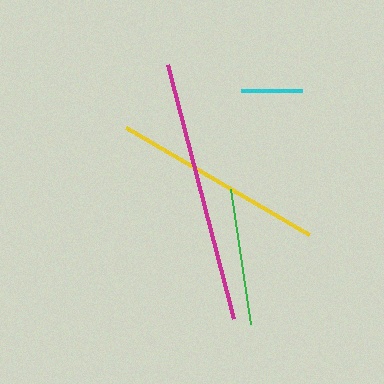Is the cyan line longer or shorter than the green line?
The green line is longer than the cyan line.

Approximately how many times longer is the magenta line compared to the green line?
The magenta line is approximately 1.9 times the length of the green line.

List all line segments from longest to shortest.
From longest to shortest: magenta, yellow, green, cyan.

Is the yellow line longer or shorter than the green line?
The yellow line is longer than the green line.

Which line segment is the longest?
The magenta line is the longest at approximately 262 pixels.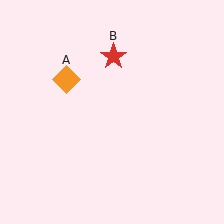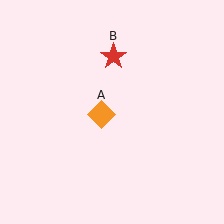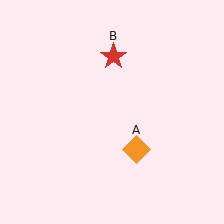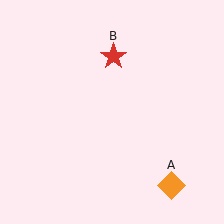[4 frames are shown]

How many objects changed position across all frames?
1 object changed position: orange diamond (object A).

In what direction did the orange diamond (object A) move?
The orange diamond (object A) moved down and to the right.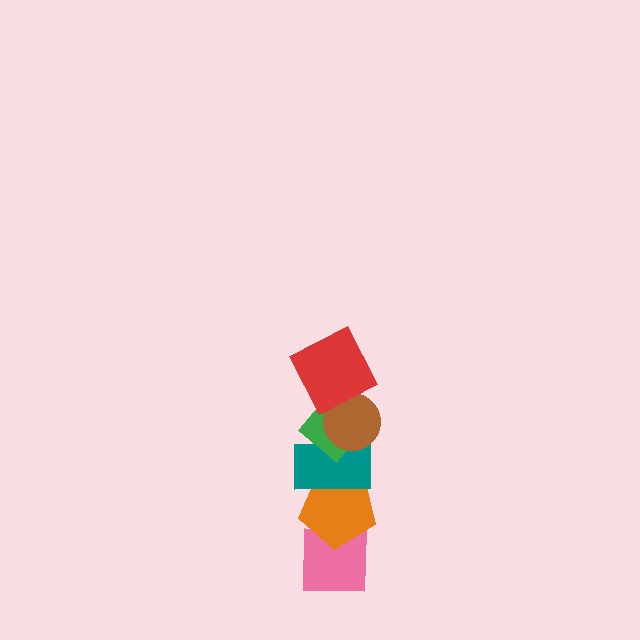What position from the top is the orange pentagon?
The orange pentagon is 5th from the top.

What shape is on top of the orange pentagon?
The teal rectangle is on top of the orange pentagon.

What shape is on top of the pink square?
The orange pentagon is on top of the pink square.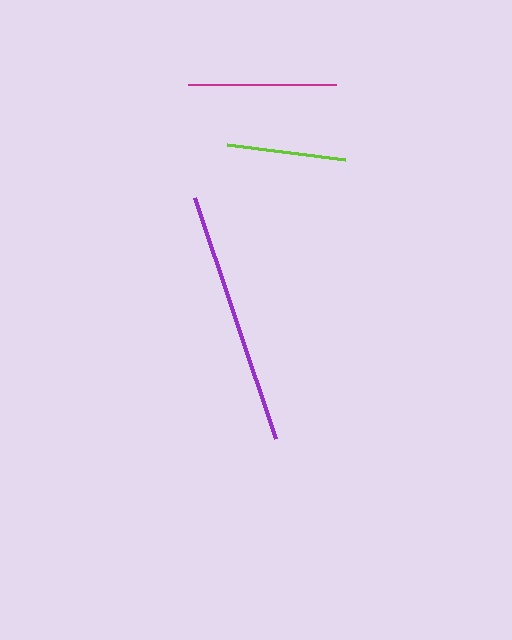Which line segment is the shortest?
The lime line is the shortest at approximately 119 pixels.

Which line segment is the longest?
The purple line is the longest at approximately 254 pixels.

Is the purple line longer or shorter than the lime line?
The purple line is longer than the lime line.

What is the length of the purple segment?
The purple segment is approximately 254 pixels long.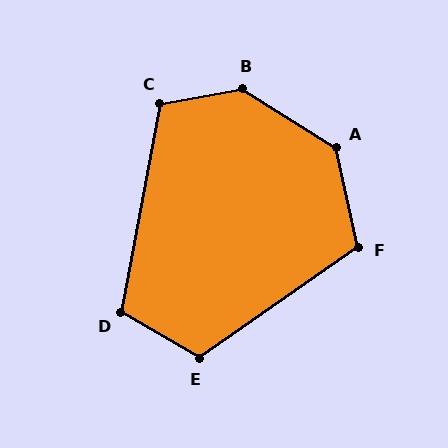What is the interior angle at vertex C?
Approximately 111 degrees (obtuse).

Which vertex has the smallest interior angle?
D, at approximately 109 degrees.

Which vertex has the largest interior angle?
B, at approximately 138 degrees.